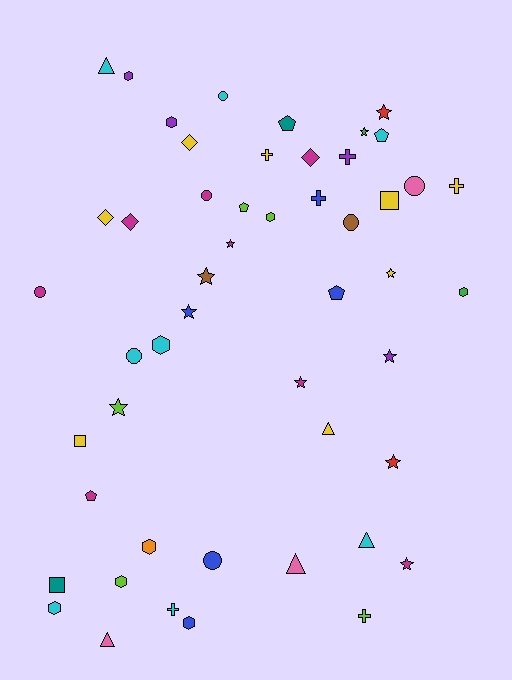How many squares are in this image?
There are 3 squares.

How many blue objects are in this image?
There are 5 blue objects.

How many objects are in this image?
There are 50 objects.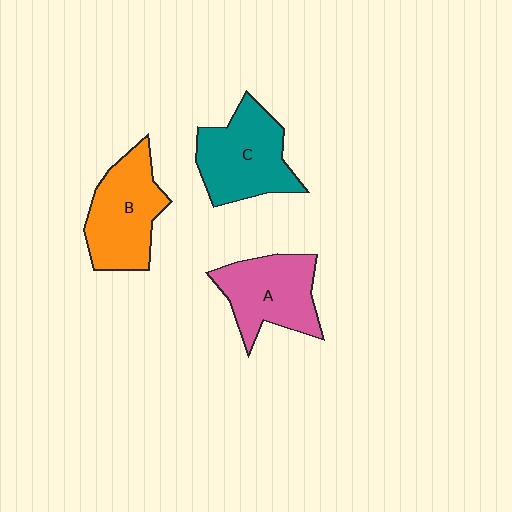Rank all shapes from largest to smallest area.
From largest to smallest: C (teal), B (orange), A (pink).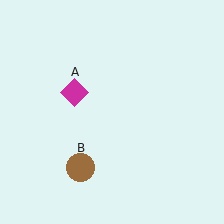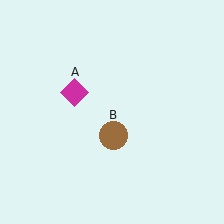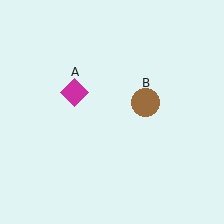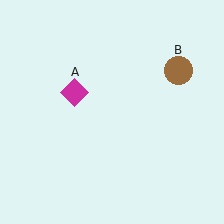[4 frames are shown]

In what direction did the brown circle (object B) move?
The brown circle (object B) moved up and to the right.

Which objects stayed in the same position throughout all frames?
Magenta diamond (object A) remained stationary.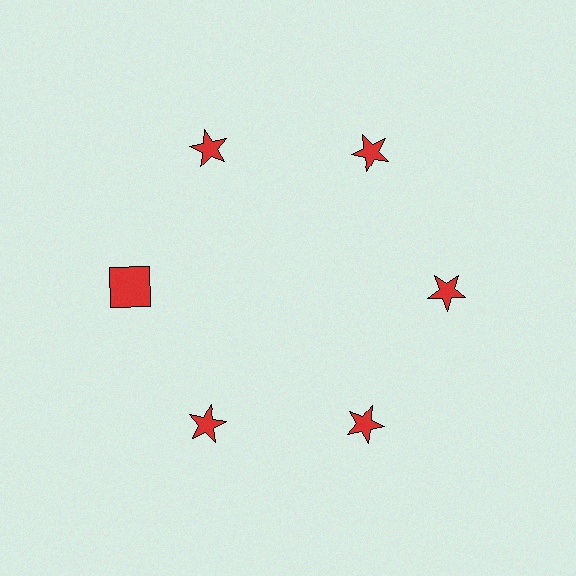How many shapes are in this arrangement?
There are 6 shapes arranged in a ring pattern.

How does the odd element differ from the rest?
It has a different shape: square instead of star.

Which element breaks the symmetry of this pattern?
The red square at roughly the 9 o'clock position breaks the symmetry. All other shapes are red stars.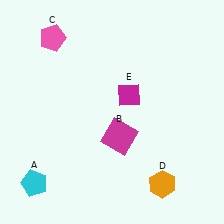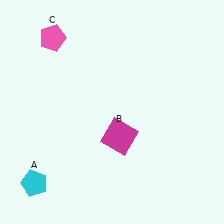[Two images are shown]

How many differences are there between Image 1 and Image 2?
There are 2 differences between the two images.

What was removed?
The orange hexagon (D), the magenta diamond (E) were removed in Image 2.